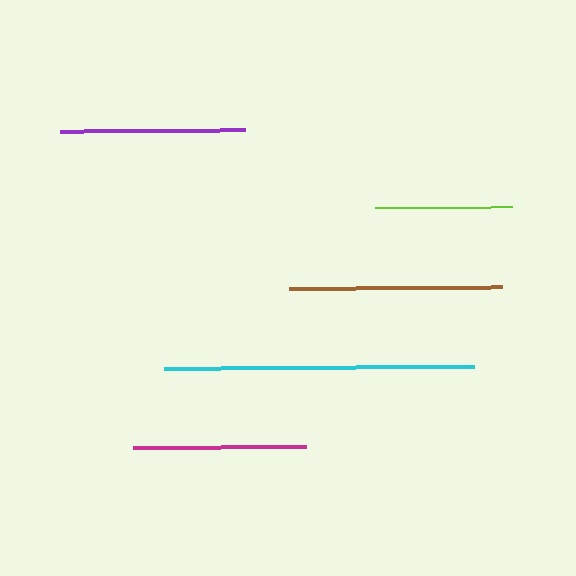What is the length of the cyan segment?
The cyan segment is approximately 310 pixels long.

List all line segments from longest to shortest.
From longest to shortest: cyan, brown, purple, magenta, lime.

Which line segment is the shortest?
The lime line is the shortest at approximately 137 pixels.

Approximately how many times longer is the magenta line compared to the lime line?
The magenta line is approximately 1.3 times the length of the lime line.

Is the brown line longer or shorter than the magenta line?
The brown line is longer than the magenta line.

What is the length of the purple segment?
The purple segment is approximately 185 pixels long.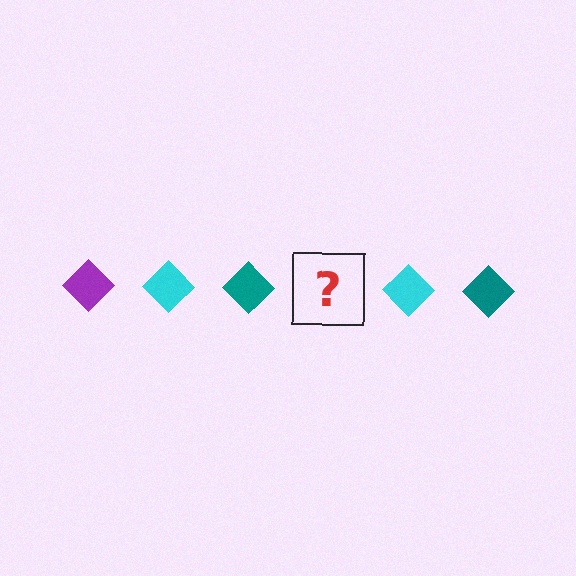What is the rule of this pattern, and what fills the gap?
The rule is that the pattern cycles through purple, cyan, teal diamonds. The gap should be filled with a purple diamond.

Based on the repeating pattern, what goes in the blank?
The blank should be a purple diamond.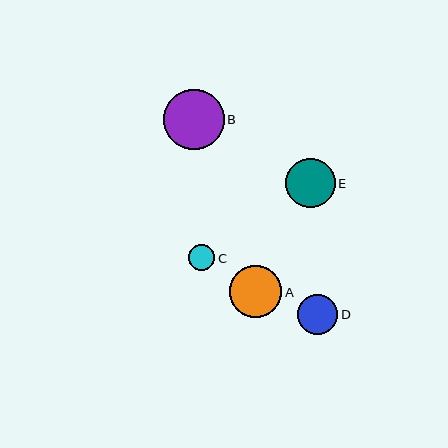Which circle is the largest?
Circle B is the largest with a size of approximately 61 pixels.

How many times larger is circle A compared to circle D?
Circle A is approximately 1.3 times the size of circle D.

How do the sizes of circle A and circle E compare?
Circle A and circle E are approximately the same size.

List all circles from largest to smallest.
From largest to smallest: B, A, E, D, C.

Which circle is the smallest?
Circle C is the smallest with a size of approximately 27 pixels.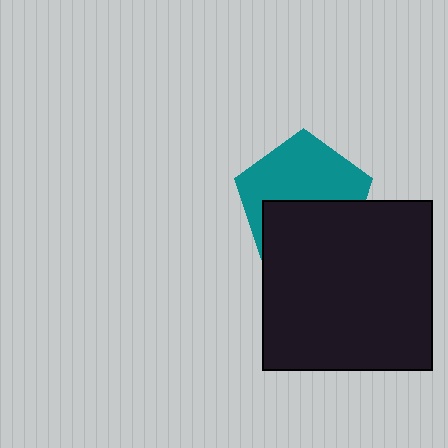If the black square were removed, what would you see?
You would see the complete teal pentagon.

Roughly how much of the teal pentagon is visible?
About half of it is visible (roughly 55%).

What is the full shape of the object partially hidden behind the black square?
The partially hidden object is a teal pentagon.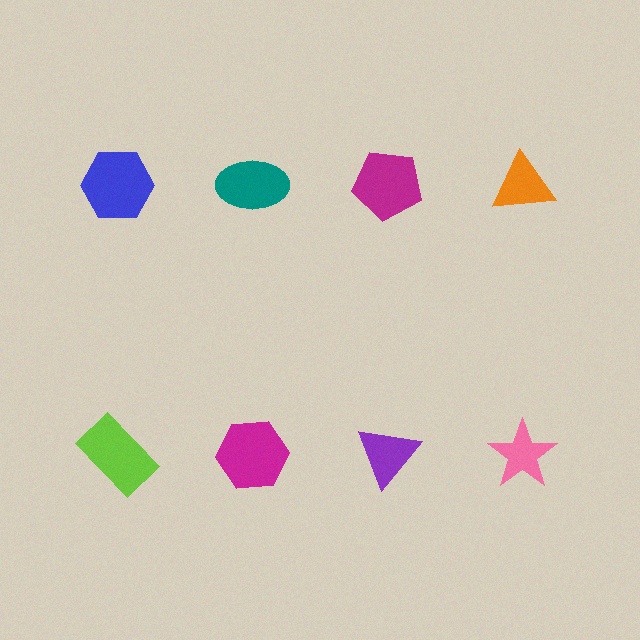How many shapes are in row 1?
4 shapes.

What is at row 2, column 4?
A pink star.